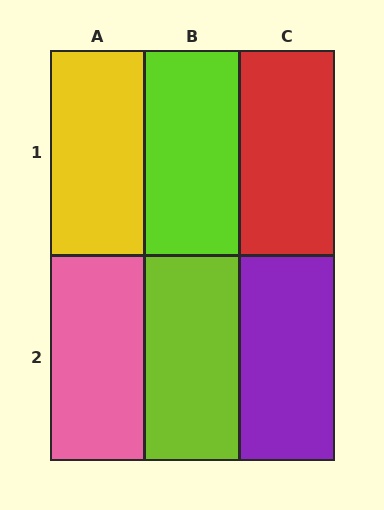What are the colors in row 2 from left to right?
Pink, lime, purple.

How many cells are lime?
2 cells are lime.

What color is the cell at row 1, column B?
Lime.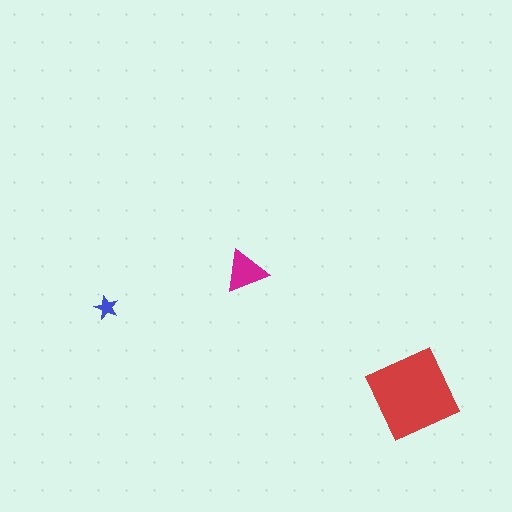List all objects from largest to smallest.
The red square, the magenta triangle, the blue star.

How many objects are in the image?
There are 3 objects in the image.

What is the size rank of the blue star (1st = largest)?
3rd.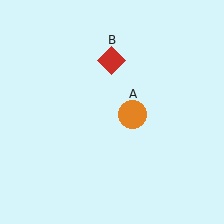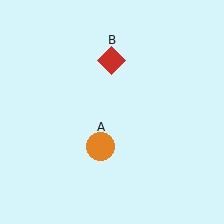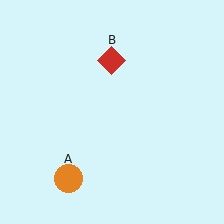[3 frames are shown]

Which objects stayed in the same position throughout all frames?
Red diamond (object B) remained stationary.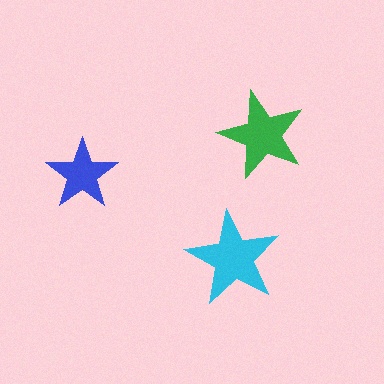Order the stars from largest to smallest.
the cyan one, the green one, the blue one.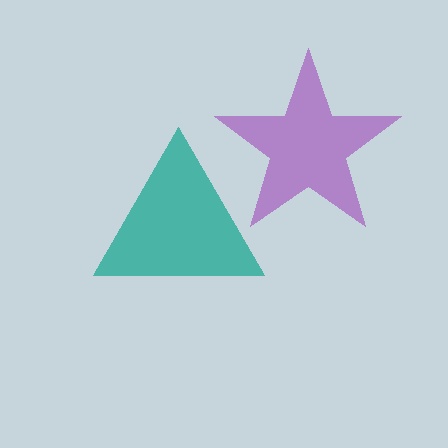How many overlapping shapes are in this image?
There are 2 overlapping shapes in the image.